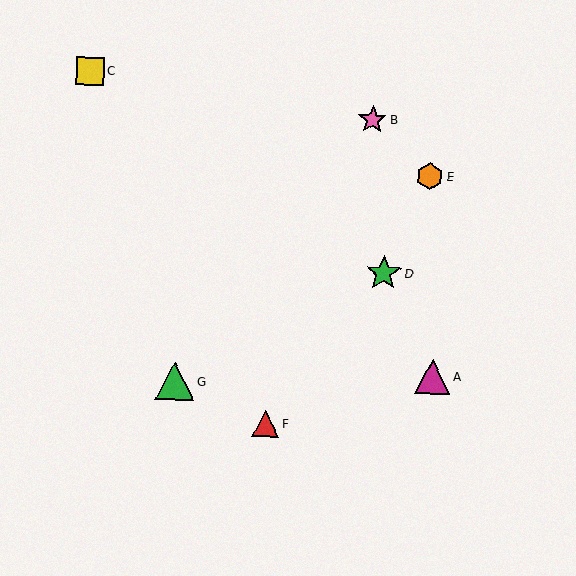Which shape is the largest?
The green triangle (labeled G) is the largest.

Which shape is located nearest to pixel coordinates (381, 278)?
The green star (labeled D) at (384, 273) is nearest to that location.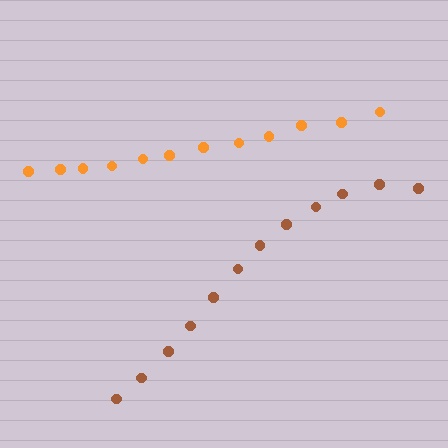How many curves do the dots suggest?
There are 2 distinct paths.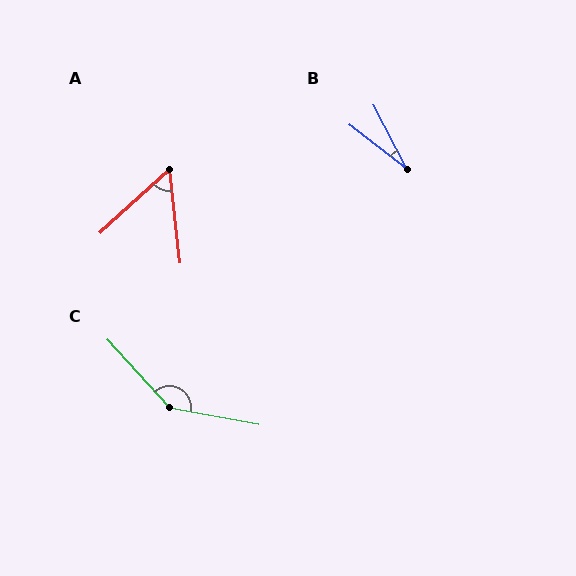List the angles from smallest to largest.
B (25°), A (54°), C (143°).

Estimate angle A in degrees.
Approximately 54 degrees.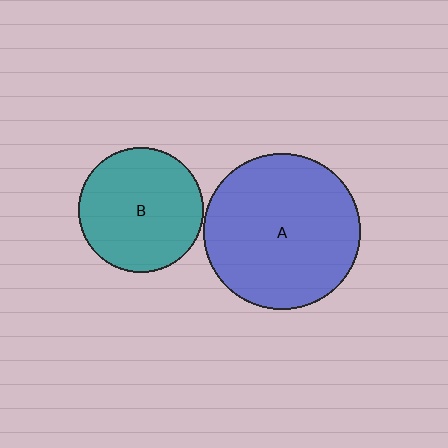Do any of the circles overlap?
No, none of the circles overlap.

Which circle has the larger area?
Circle A (blue).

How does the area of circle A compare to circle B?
Approximately 1.6 times.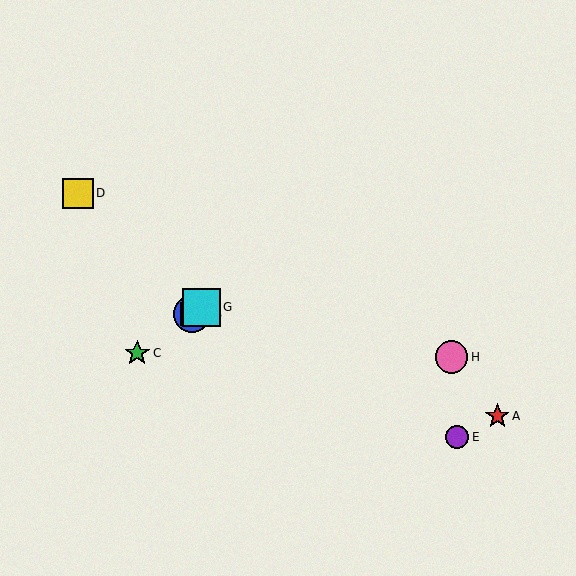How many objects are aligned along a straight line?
4 objects (B, C, F, G) are aligned along a straight line.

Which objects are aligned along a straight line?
Objects B, C, F, G are aligned along a straight line.